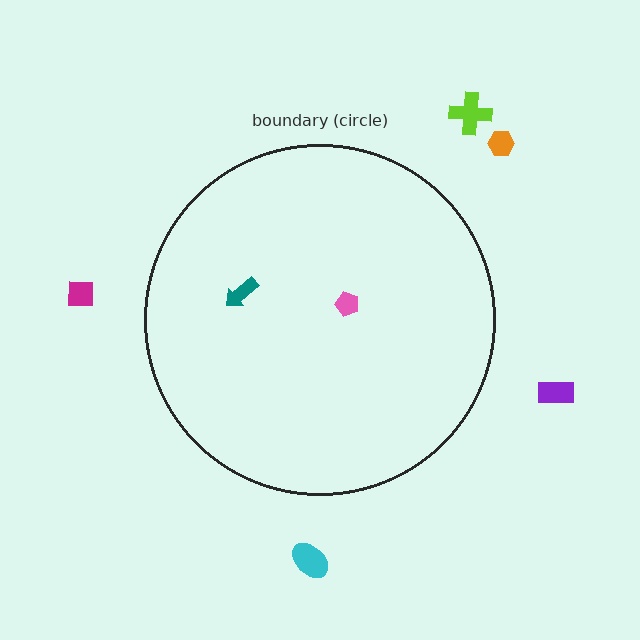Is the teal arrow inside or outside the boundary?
Inside.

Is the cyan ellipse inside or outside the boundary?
Outside.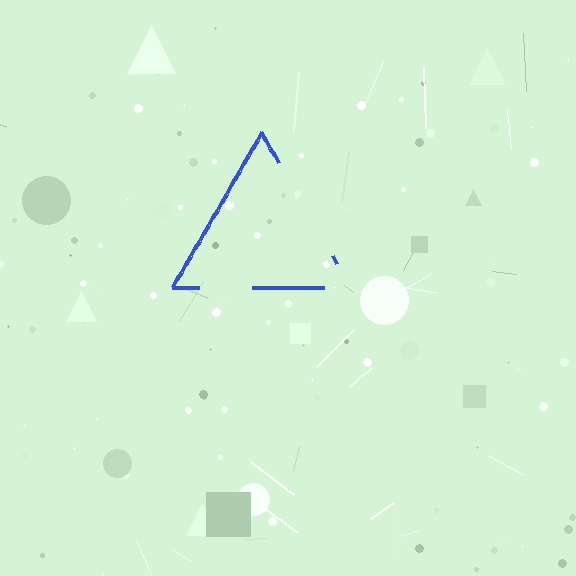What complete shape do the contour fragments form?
The contour fragments form a triangle.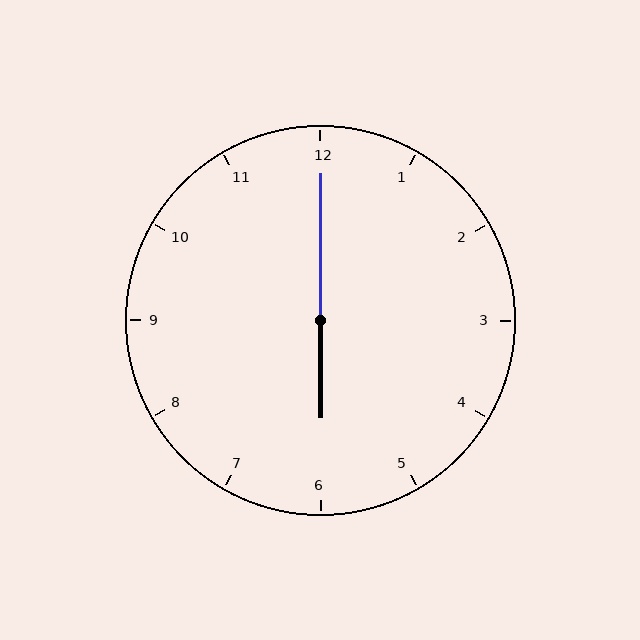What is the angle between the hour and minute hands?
Approximately 180 degrees.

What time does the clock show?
6:00.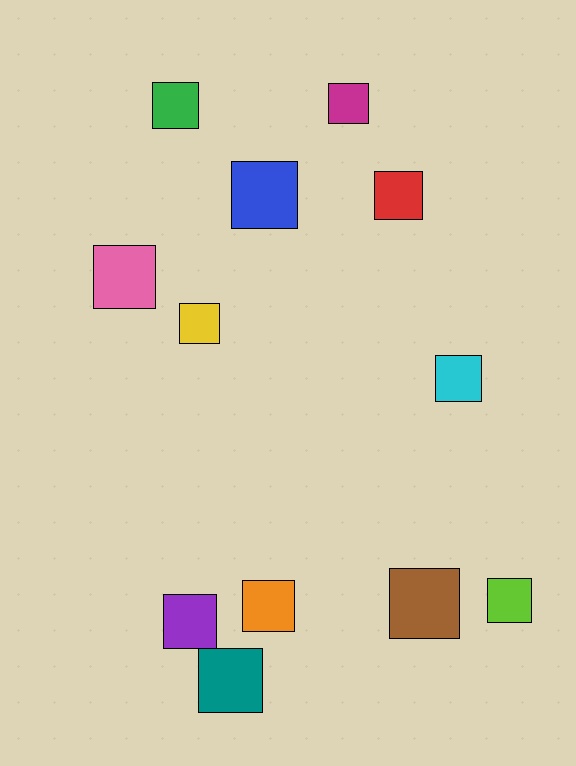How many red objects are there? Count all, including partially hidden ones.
There is 1 red object.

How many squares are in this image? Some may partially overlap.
There are 12 squares.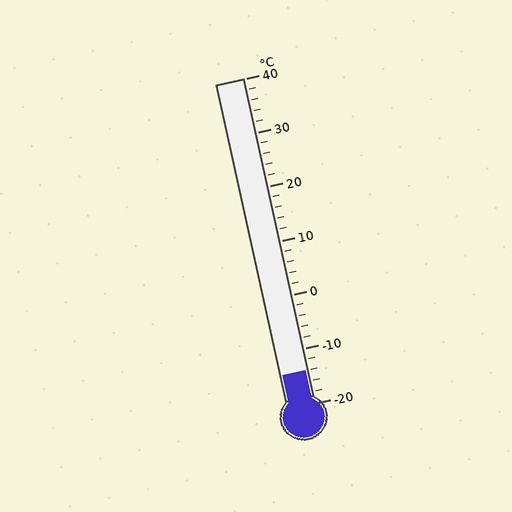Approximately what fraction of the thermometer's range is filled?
The thermometer is filled to approximately 10% of its range.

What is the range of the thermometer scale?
The thermometer scale ranges from -20°C to 40°C.